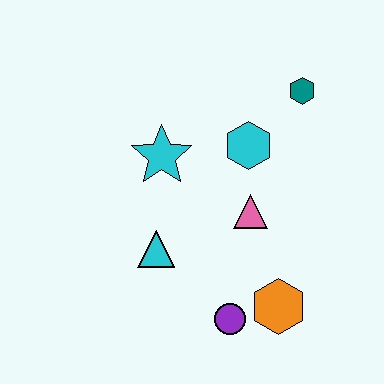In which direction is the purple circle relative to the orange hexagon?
The purple circle is to the left of the orange hexagon.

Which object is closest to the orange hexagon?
The purple circle is closest to the orange hexagon.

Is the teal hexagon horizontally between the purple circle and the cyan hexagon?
No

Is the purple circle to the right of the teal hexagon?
No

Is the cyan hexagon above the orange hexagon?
Yes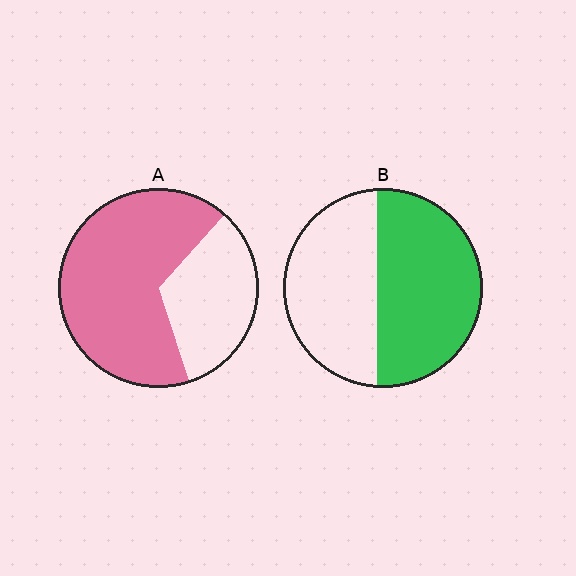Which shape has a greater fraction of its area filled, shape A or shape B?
Shape A.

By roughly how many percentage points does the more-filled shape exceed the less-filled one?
By roughly 15 percentage points (A over B).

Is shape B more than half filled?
Roughly half.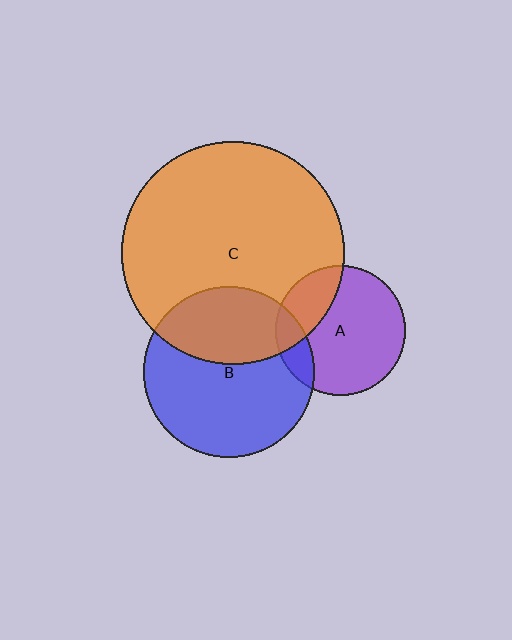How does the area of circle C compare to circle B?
Approximately 1.7 times.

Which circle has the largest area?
Circle C (orange).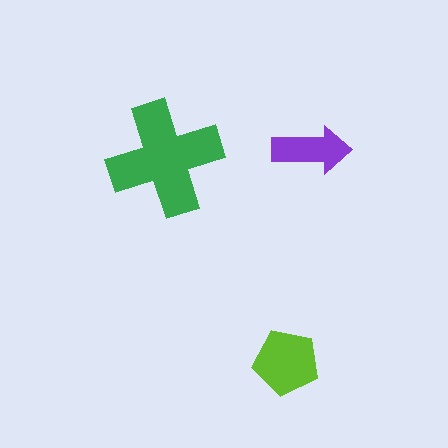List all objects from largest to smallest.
The green cross, the lime pentagon, the purple arrow.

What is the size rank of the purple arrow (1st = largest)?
3rd.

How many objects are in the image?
There are 3 objects in the image.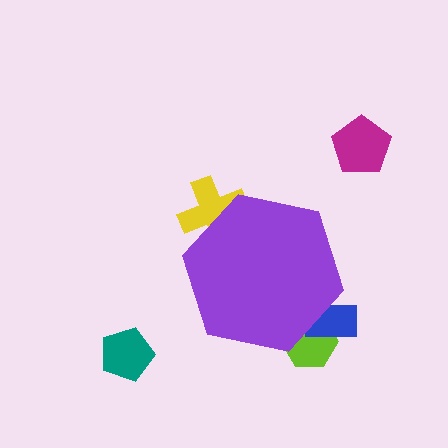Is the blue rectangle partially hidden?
Yes, the blue rectangle is partially hidden behind the purple hexagon.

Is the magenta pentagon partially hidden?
No, the magenta pentagon is fully visible.